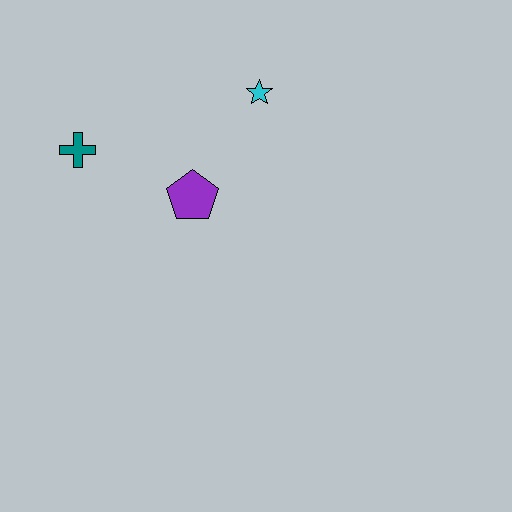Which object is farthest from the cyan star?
The teal cross is farthest from the cyan star.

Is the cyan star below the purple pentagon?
No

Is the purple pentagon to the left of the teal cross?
No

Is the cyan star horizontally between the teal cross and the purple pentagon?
No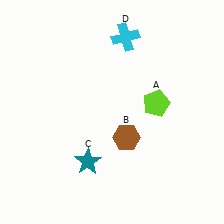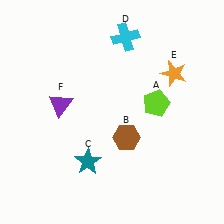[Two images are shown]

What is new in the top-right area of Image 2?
An orange star (E) was added in the top-right area of Image 2.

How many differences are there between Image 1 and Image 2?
There are 2 differences between the two images.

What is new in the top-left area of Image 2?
A purple triangle (F) was added in the top-left area of Image 2.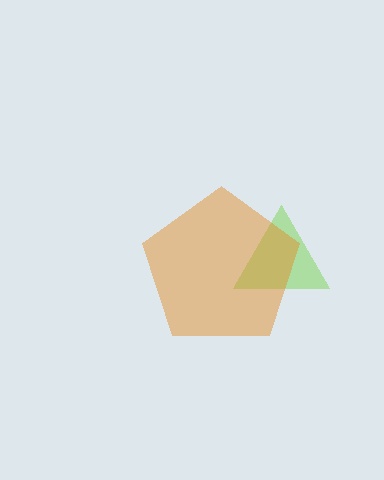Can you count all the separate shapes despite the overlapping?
Yes, there are 2 separate shapes.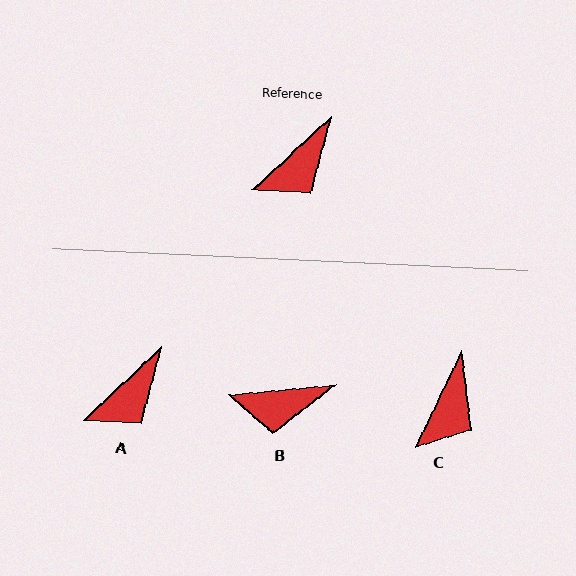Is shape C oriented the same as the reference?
No, it is off by about 21 degrees.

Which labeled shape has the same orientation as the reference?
A.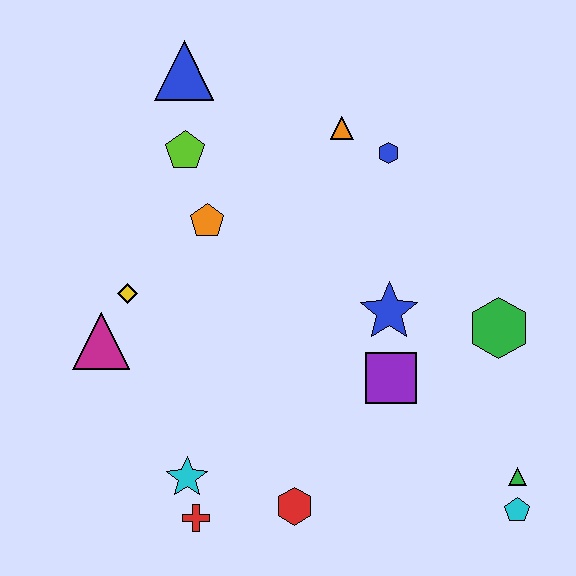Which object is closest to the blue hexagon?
The orange triangle is closest to the blue hexagon.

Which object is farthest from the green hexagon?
The blue triangle is farthest from the green hexagon.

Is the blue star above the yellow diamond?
No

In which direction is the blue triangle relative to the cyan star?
The blue triangle is above the cyan star.